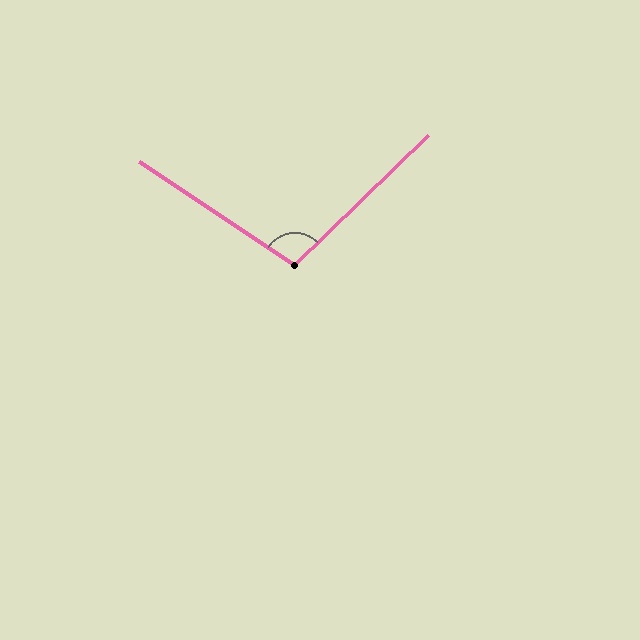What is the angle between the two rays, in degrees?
Approximately 103 degrees.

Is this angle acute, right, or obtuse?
It is obtuse.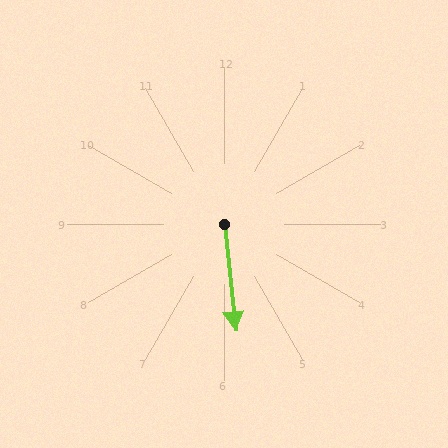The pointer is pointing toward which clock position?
Roughly 6 o'clock.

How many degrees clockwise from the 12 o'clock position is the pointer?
Approximately 174 degrees.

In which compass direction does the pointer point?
South.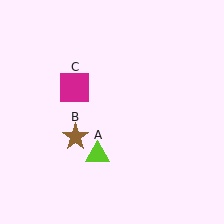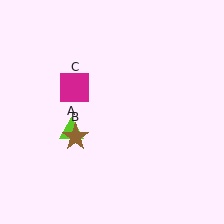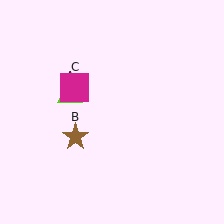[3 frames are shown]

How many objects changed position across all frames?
1 object changed position: lime triangle (object A).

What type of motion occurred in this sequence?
The lime triangle (object A) rotated clockwise around the center of the scene.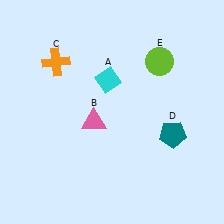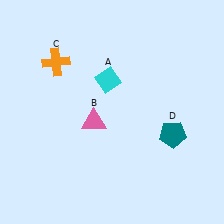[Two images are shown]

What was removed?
The lime circle (E) was removed in Image 2.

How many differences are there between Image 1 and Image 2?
There is 1 difference between the two images.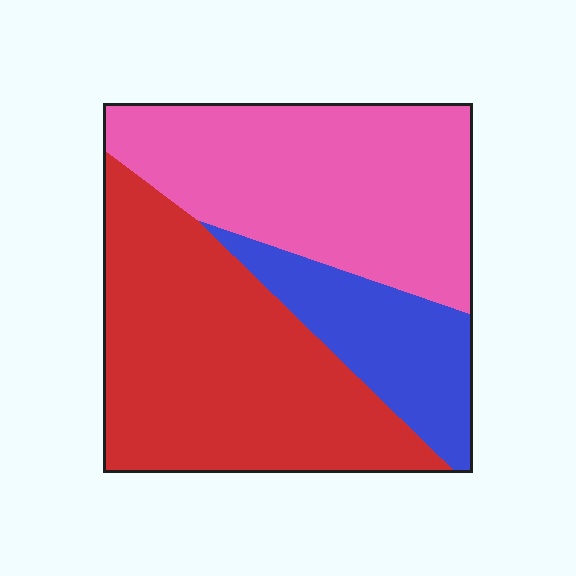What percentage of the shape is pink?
Pink covers 39% of the shape.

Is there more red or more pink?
Red.